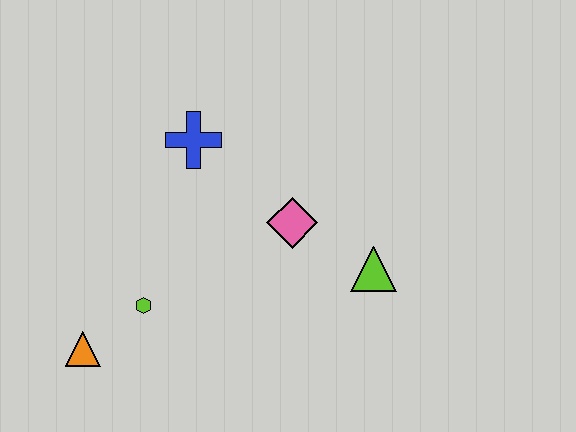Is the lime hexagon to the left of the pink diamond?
Yes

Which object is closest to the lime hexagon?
The orange triangle is closest to the lime hexagon.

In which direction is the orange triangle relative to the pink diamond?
The orange triangle is to the left of the pink diamond.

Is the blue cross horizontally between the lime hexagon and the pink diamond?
Yes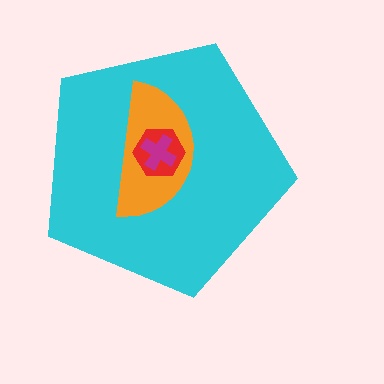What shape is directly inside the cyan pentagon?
The orange semicircle.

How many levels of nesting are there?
4.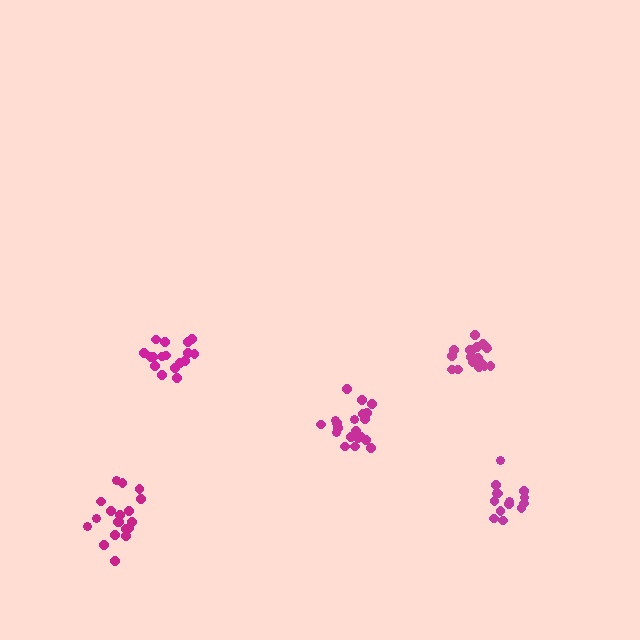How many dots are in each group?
Group 1: 20 dots, Group 2: 19 dots, Group 3: 14 dots, Group 4: 18 dots, Group 5: 17 dots (88 total).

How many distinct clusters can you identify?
There are 5 distinct clusters.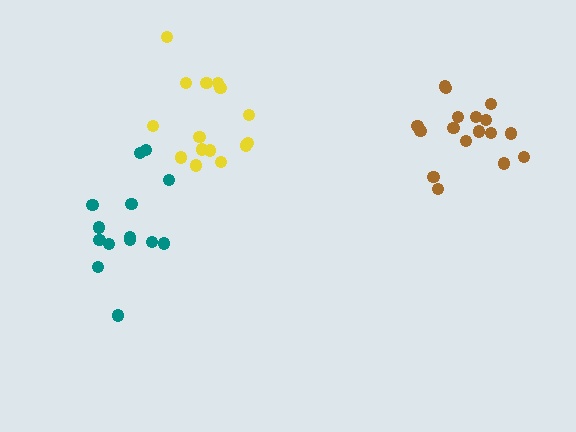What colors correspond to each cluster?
The clusters are colored: teal, yellow, brown.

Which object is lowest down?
The teal cluster is bottommost.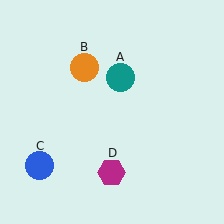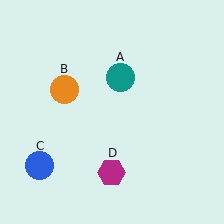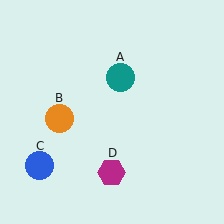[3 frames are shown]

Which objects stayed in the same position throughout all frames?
Teal circle (object A) and blue circle (object C) and magenta hexagon (object D) remained stationary.